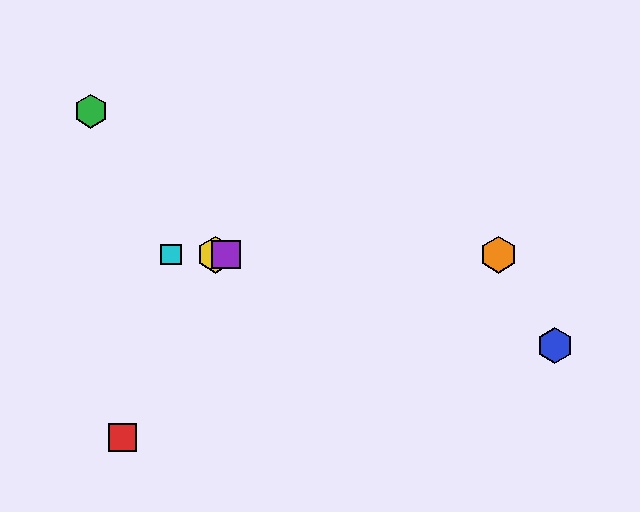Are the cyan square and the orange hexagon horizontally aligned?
Yes, both are at y≈255.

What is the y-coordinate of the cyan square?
The cyan square is at y≈255.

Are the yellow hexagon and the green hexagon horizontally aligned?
No, the yellow hexagon is at y≈255 and the green hexagon is at y≈111.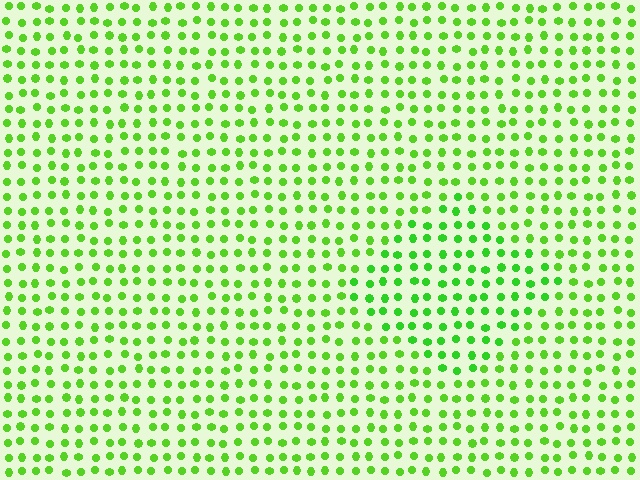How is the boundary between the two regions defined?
The boundary is defined purely by a slight shift in hue (about 14 degrees). Spacing, size, and orientation are identical on both sides.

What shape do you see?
I see a diamond.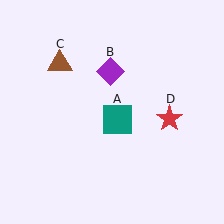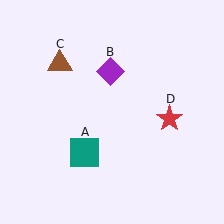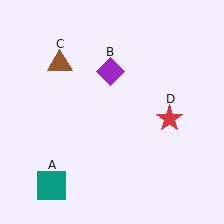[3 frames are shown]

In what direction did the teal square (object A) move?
The teal square (object A) moved down and to the left.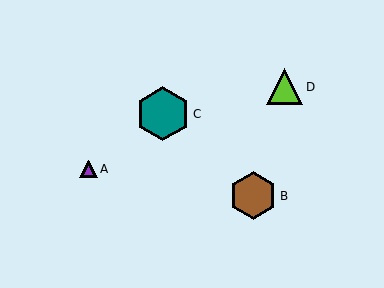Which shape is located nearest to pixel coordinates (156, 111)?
The teal hexagon (labeled C) at (163, 114) is nearest to that location.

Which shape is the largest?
The teal hexagon (labeled C) is the largest.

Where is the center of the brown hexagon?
The center of the brown hexagon is at (253, 196).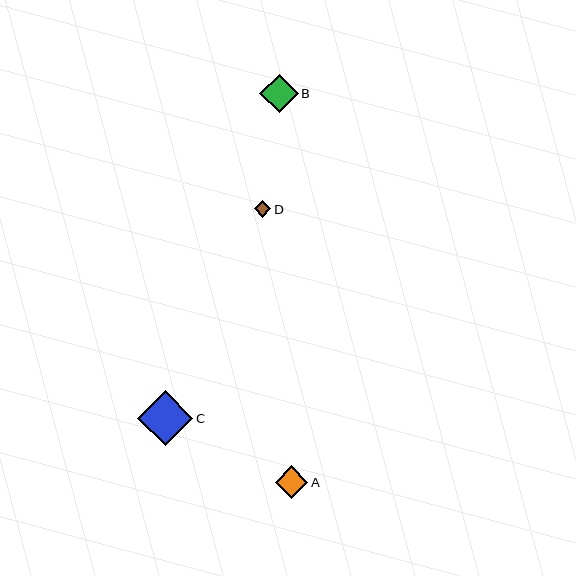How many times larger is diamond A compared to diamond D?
Diamond A is approximately 1.9 times the size of diamond D.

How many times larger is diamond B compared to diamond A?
Diamond B is approximately 1.2 times the size of diamond A.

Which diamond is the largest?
Diamond C is the largest with a size of approximately 55 pixels.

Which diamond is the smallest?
Diamond D is the smallest with a size of approximately 17 pixels.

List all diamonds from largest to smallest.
From largest to smallest: C, B, A, D.